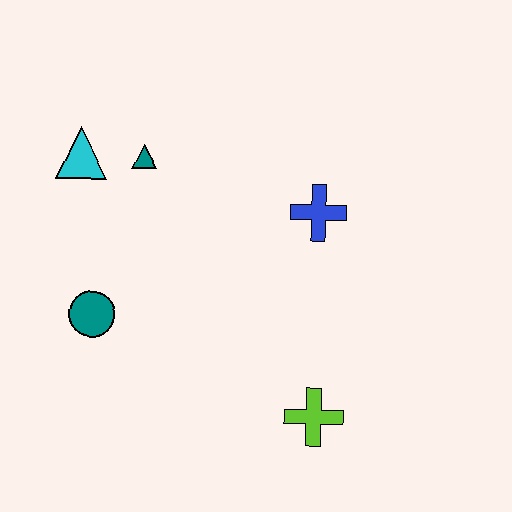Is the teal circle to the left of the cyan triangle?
No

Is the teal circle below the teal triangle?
Yes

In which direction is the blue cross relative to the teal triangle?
The blue cross is to the right of the teal triangle.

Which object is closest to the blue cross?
The teal triangle is closest to the blue cross.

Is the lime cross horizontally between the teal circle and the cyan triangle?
No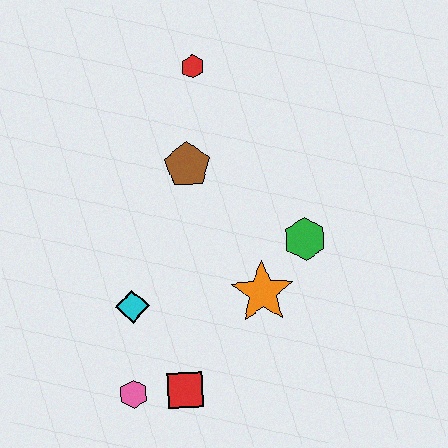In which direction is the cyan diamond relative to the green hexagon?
The cyan diamond is to the left of the green hexagon.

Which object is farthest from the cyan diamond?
The red hexagon is farthest from the cyan diamond.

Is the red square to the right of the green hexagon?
No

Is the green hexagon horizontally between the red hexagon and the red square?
No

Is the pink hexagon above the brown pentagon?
No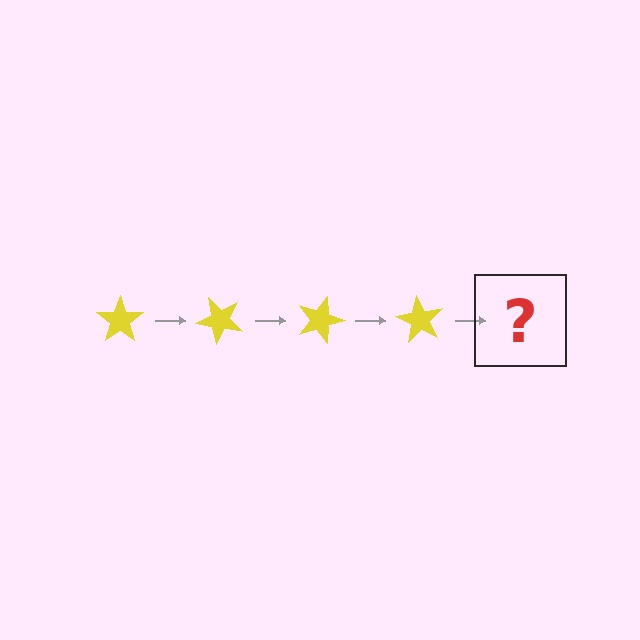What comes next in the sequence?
The next element should be a yellow star rotated 180 degrees.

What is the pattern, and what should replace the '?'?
The pattern is that the star rotates 45 degrees each step. The '?' should be a yellow star rotated 180 degrees.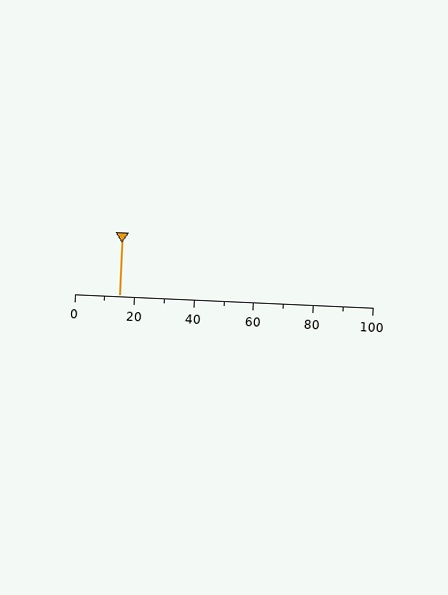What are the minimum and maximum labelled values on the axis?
The axis runs from 0 to 100.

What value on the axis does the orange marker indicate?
The marker indicates approximately 15.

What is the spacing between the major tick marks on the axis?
The major ticks are spaced 20 apart.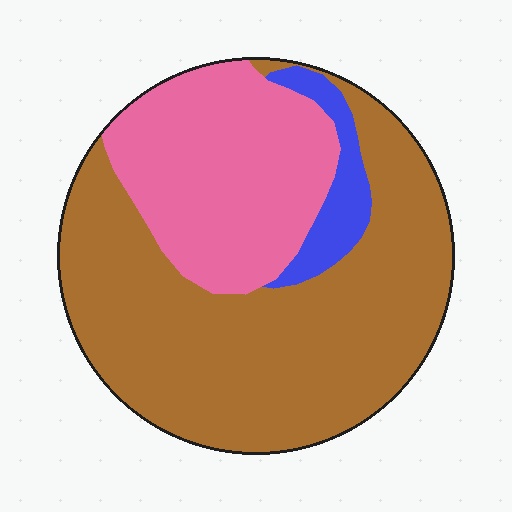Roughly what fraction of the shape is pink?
Pink takes up about one third (1/3) of the shape.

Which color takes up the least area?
Blue, at roughly 5%.